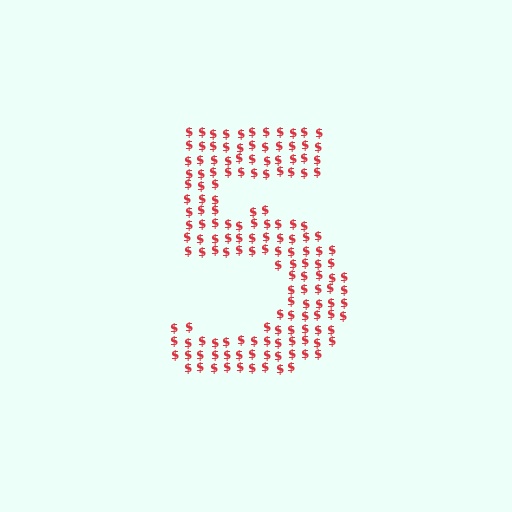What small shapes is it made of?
It is made of small dollar signs.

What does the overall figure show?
The overall figure shows the digit 5.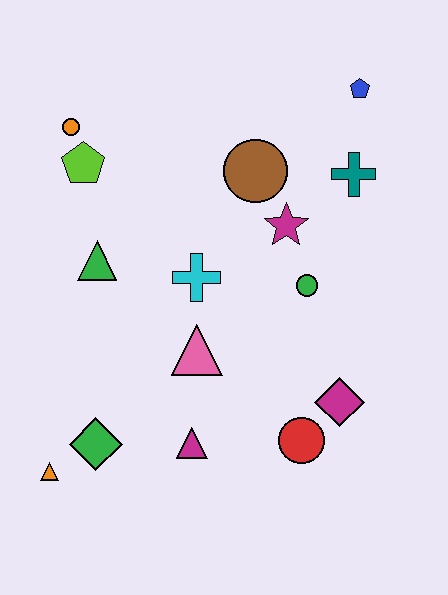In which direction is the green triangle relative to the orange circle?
The green triangle is below the orange circle.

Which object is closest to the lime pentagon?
The orange circle is closest to the lime pentagon.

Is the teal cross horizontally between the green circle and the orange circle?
No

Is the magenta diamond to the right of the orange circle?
Yes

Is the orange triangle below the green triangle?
Yes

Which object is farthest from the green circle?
The orange triangle is farthest from the green circle.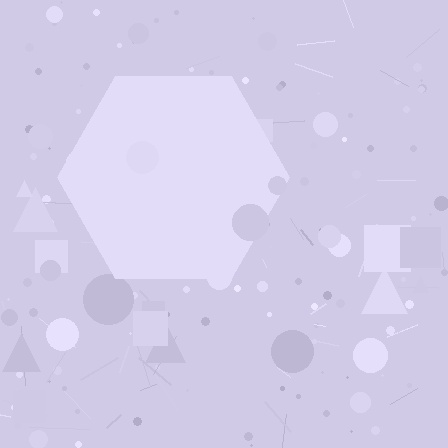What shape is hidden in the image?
A hexagon is hidden in the image.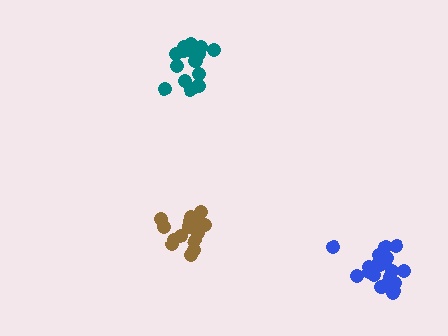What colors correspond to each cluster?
The clusters are colored: blue, brown, teal.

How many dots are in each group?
Group 1: 21 dots, Group 2: 16 dots, Group 3: 16 dots (53 total).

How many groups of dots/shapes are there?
There are 3 groups.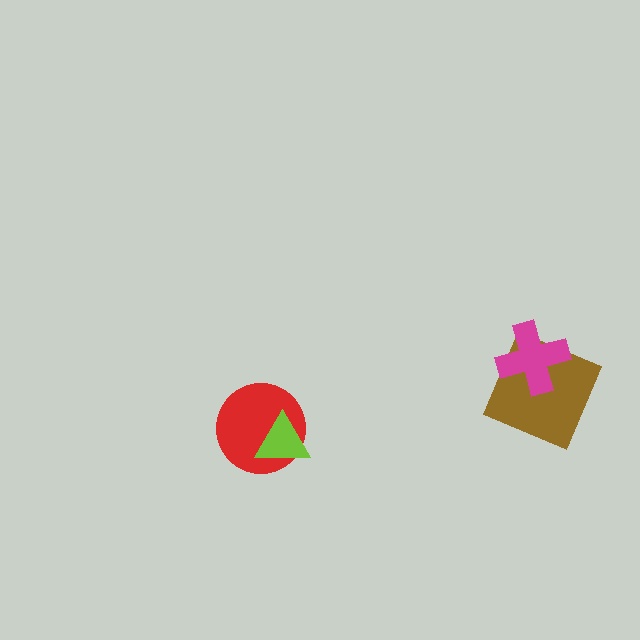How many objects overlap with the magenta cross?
1 object overlaps with the magenta cross.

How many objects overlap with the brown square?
1 object overlaps with the brown square.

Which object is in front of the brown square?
The magenta cross is in front of the brown square.